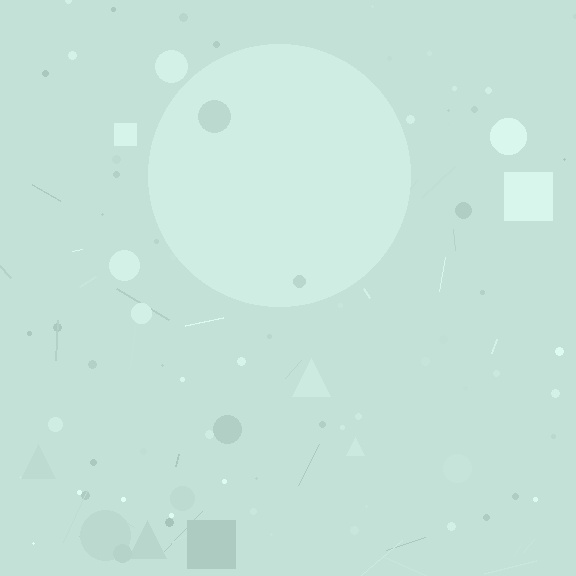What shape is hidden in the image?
A circle is hidden in the image.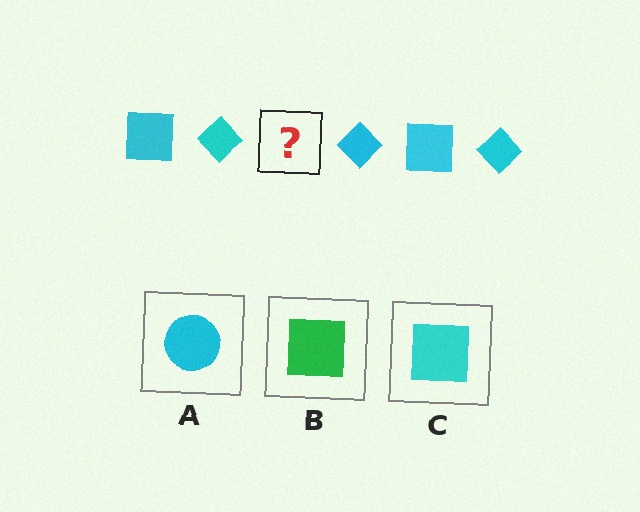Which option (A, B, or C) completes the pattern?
C.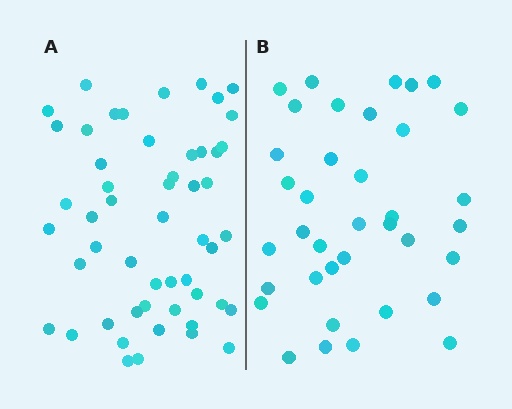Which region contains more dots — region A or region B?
Region A (the left region) has more dots.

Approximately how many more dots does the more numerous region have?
Region A has approximately 15 more dots than region B.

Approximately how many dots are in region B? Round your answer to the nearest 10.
About 40 dots. (The exact count is 37, which rounds to 40.)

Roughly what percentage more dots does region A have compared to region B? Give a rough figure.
About 40% more.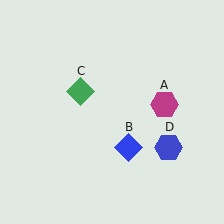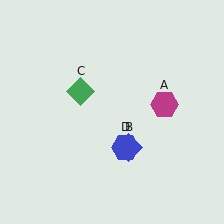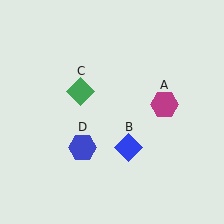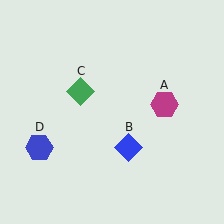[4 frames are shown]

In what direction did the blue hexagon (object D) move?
The blue hexagon (object D) moved left.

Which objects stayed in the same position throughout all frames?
Magenta hexagon (object A) and blue diamond (object B) and green diamond (object C) remained stationary.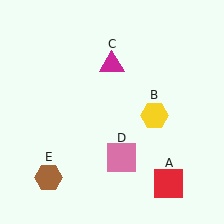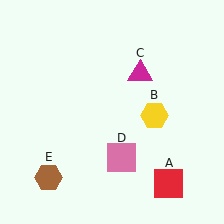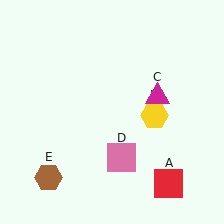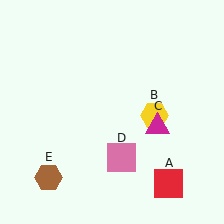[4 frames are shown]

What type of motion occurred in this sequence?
The magenta triangle (object C) rotated clockwise around the center of the scene.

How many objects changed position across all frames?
1 object changed position: magenta triangle (object C).